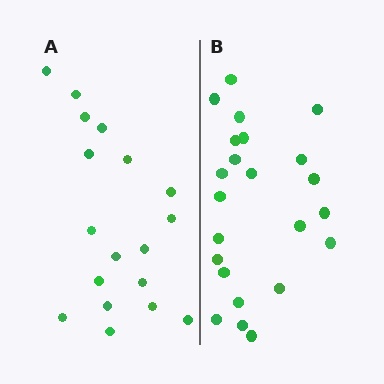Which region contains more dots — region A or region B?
Region B (the right region) has more dots.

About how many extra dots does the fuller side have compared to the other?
Region B has about 5 more dots than region A.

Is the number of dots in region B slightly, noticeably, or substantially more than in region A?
Region B has noticeably more, but not dramatically so. The ratio is roughly 1.3 to 1.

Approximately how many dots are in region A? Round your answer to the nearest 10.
About 20 dots. (The exact count is 18, which rounds to 20.)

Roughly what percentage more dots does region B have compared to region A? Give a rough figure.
About 30% more.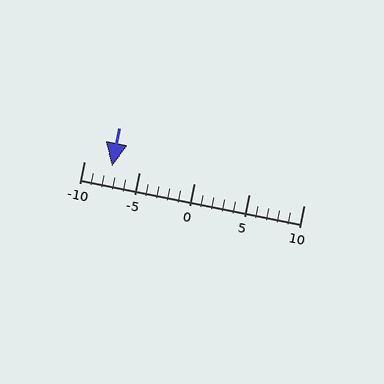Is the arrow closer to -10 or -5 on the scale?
The arrow is closer to -5.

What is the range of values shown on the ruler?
The ruler shows values from -10 to 10.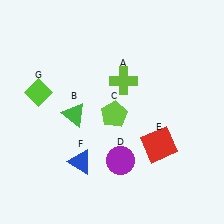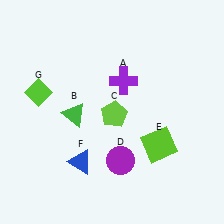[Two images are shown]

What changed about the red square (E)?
In Image 1, E is red. In Image 2, it changed to lime.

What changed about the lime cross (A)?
In Image 1, A is lime. In Image 2, it changed to purple.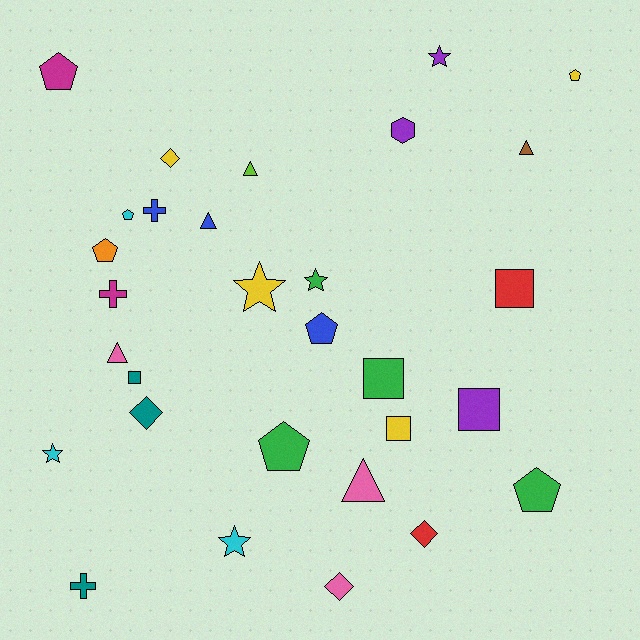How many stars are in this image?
There are 5 stars.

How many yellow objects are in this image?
There are 4 yellow objects.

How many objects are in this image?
There are 30 objects.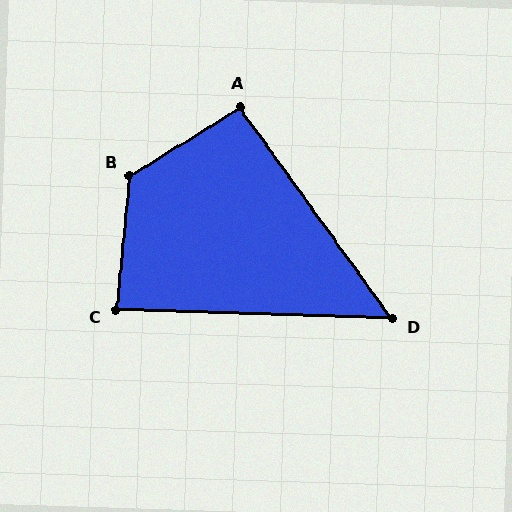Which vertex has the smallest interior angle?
D, at approximately 53 degrees.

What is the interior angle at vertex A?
Approximately 94 degrees (approximately right).